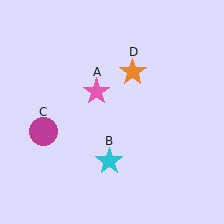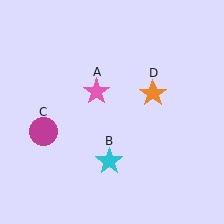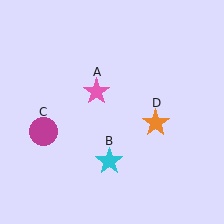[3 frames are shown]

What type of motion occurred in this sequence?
The orange star (object D) rotated clockwise around the center of the scene.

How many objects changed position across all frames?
1 object changed position: orange star (object D).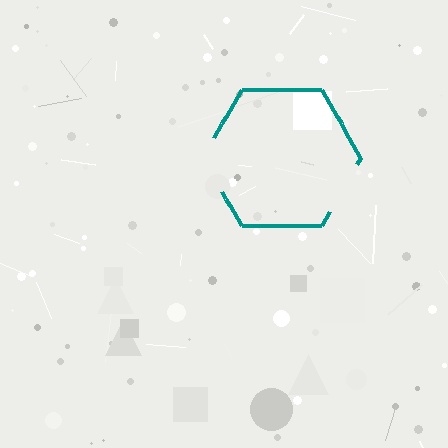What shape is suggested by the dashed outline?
The dashed outline suggests a hexagon.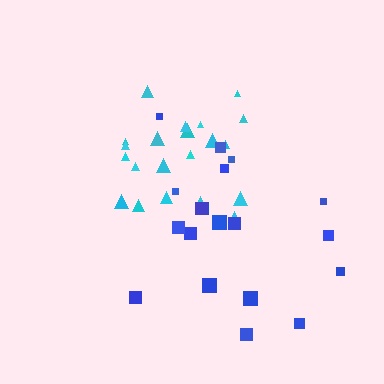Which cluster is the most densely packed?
Cyan.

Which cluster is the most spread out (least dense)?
Blue.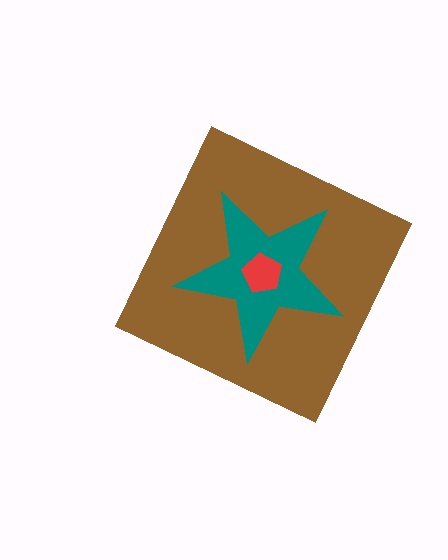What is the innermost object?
The red pentagon.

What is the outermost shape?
The brown diamond.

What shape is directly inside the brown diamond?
The teal star.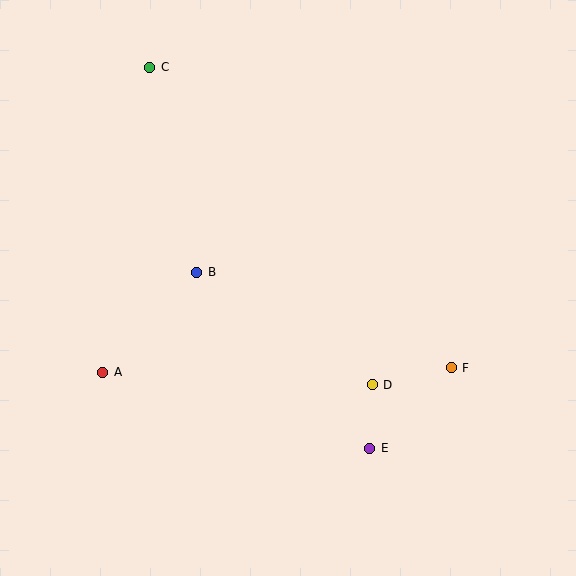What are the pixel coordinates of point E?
Point E is at (370, 448).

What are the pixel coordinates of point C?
Point C is at (150, 67).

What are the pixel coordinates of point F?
Point F is at (451, 368).